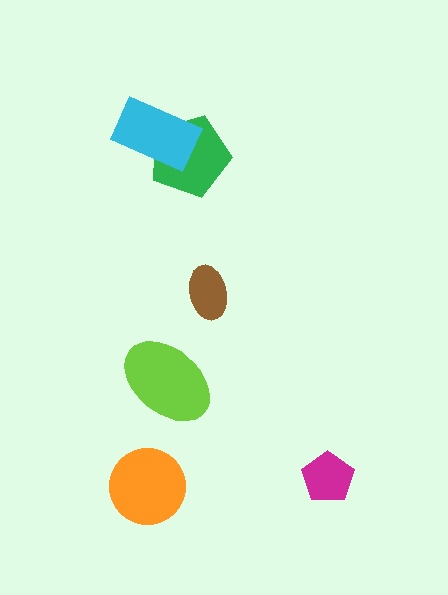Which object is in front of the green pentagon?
The cyan rectangle is in front of the green pentagon.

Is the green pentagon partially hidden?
Yes, it is partially covered by another shape.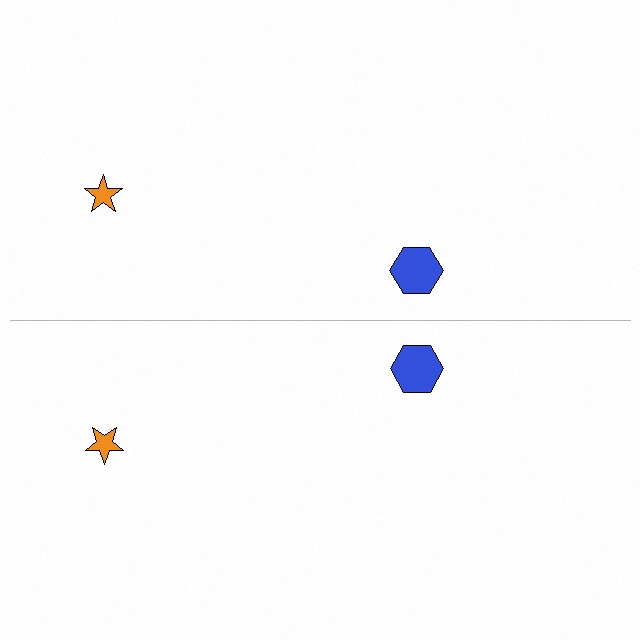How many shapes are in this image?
There are 4 shapes in this image.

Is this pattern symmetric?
Yes, this pattern has bilateral (reflection) symmetry.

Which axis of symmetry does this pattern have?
The pattern has a horizontal axis of symmetry running through the center of the image.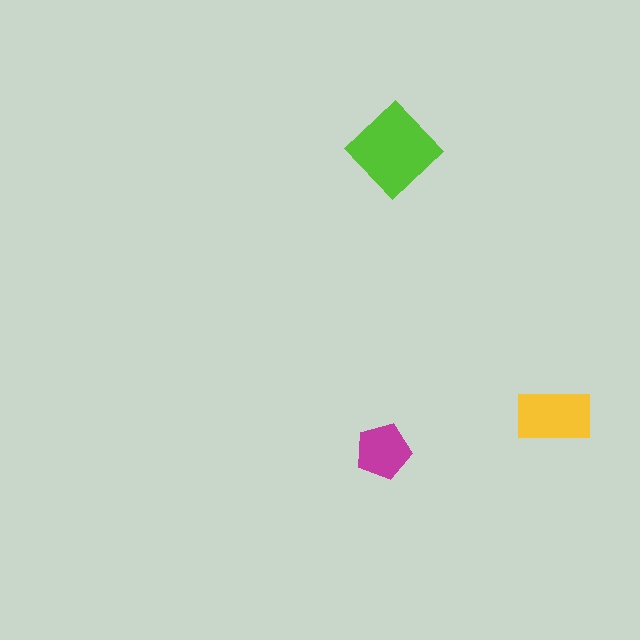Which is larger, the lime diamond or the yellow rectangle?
The lime diamond.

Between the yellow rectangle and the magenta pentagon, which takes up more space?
The yellow rectangle.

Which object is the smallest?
The magenta pentagon.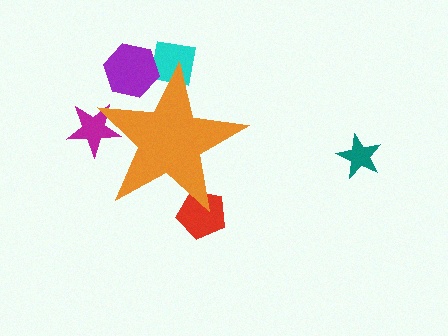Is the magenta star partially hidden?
Yes, the magenta star is partially hidden behind the orange star.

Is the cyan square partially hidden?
Yes, the cyan square is partially hidden behind the orange star.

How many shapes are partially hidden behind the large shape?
4 shapes are partially hidden.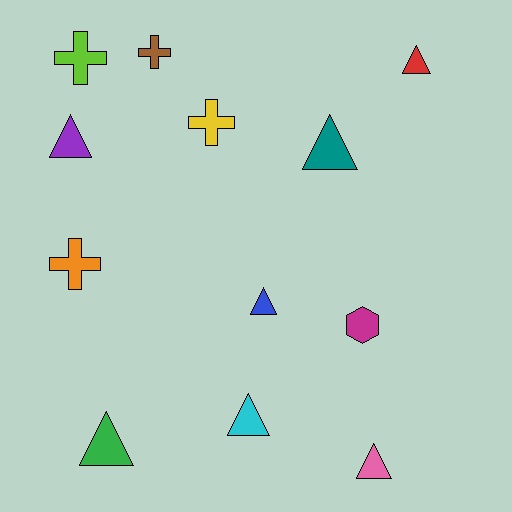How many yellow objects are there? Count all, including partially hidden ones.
There is 1 yellow object.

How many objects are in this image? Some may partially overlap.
There are 12 objects.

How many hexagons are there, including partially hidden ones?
There is 1 hexagon.